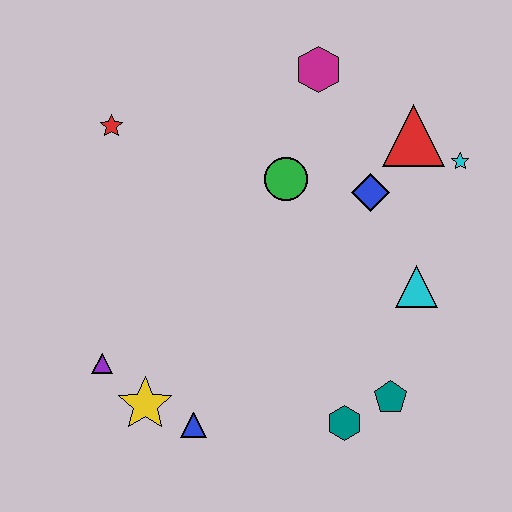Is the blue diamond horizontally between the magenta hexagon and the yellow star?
No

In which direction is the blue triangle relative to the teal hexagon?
The blue triangle is to the left of the teal hexagon.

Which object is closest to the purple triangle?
The yellow star is closest to the purple triangle.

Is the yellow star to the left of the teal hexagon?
Yes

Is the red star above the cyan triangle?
Yes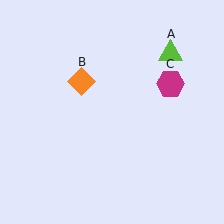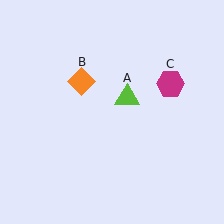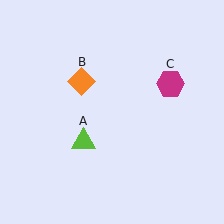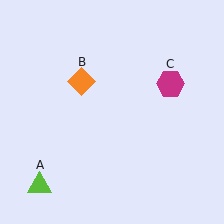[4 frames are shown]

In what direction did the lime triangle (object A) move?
The lime triangle (object A) moved down and to the left.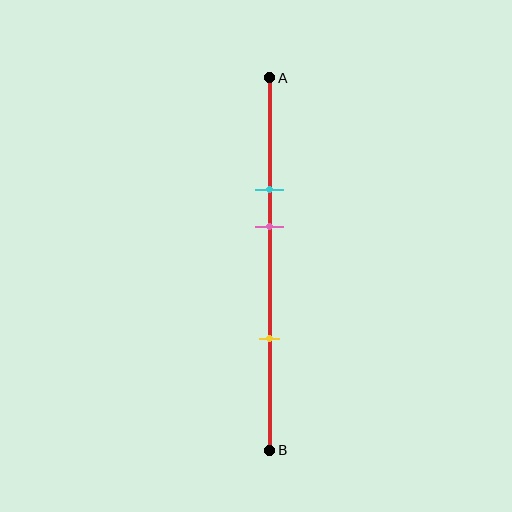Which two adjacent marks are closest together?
The cyan and pink marks are the closest adjacent pair.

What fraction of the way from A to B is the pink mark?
The pink mark is approximately 40% (0.4) of the way from A to B.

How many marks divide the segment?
There are 3 marks dividing the segment.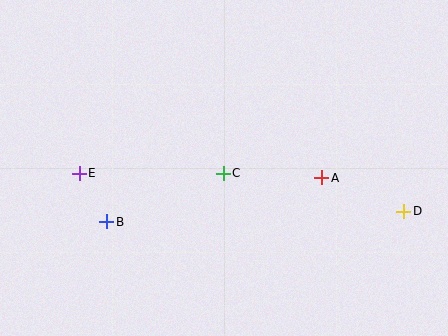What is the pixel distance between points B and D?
The distance between B and D is 297 pixels.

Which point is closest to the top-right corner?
Point D is closest to the top-right corner.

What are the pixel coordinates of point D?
Point D is at (404, 211).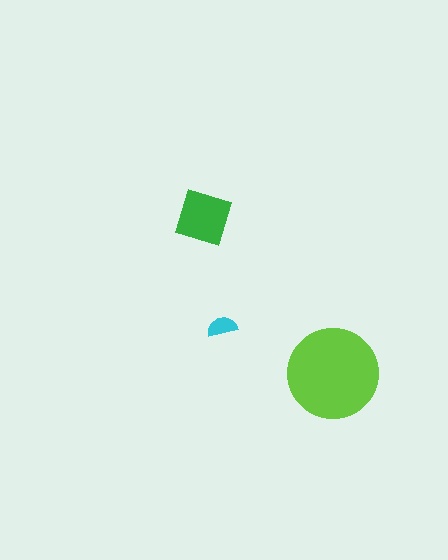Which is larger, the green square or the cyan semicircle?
The green square.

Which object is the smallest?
The cyan semicircle.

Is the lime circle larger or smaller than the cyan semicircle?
Larger.